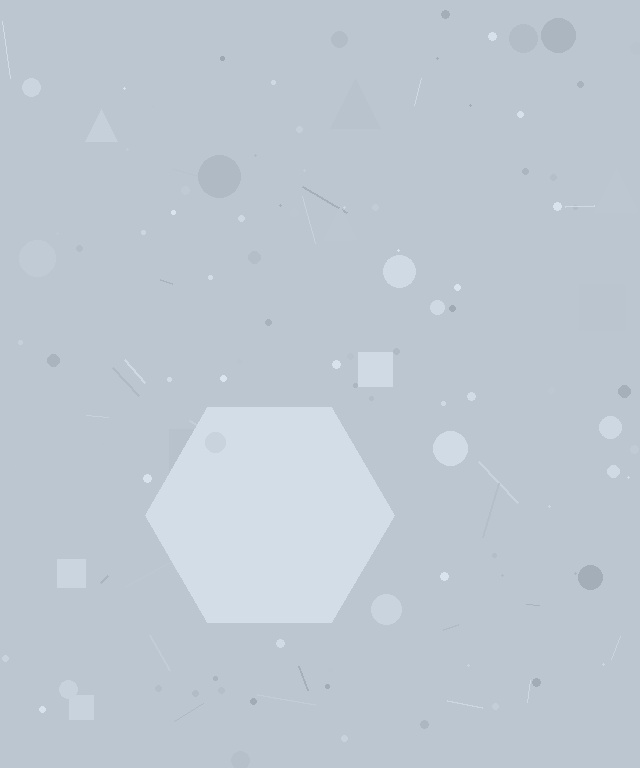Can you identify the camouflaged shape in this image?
The camouflaged shape is a hexagon.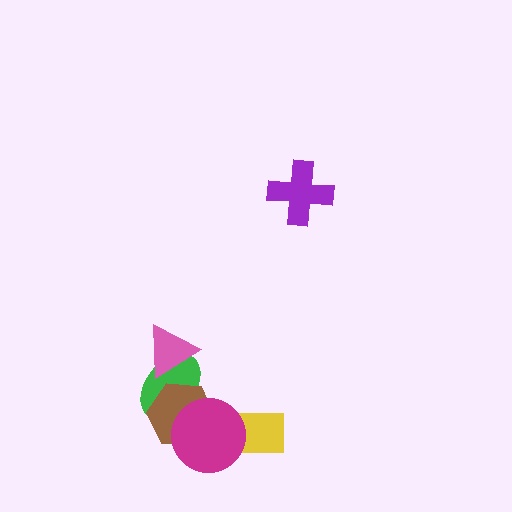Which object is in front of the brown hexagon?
The magenta circle is in front of the brown hexagon.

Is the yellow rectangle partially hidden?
Yes, it is partially covered by another shape.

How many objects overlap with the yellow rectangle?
1 object overlaps with the yellow rectangle.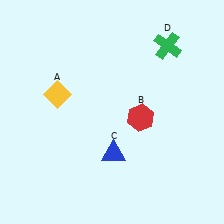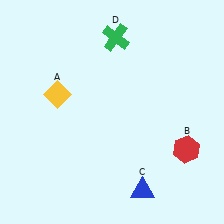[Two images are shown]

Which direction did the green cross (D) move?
The green cross (D) moved left.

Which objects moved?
The objects that moved are: the red hexagon (B), the blue triangle (C), the green cross (D).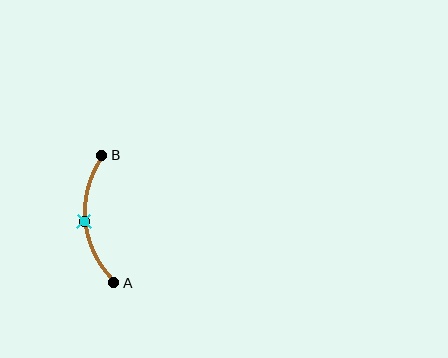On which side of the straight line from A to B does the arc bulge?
The arc bulges to the left of the straight line connecting A and B.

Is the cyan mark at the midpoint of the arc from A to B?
Yes. The cyan mark lies on the arc at equal arc-length from both A and B — it is the arc midpoint.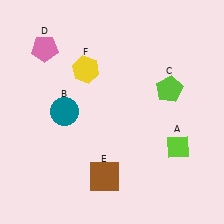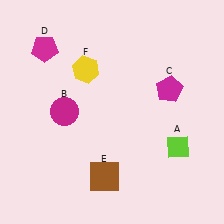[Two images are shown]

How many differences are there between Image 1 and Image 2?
There are 3 differences between the two images.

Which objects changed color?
B changed from teal to magenta. C changed from lime to magenta. D changed from pink to magenta.